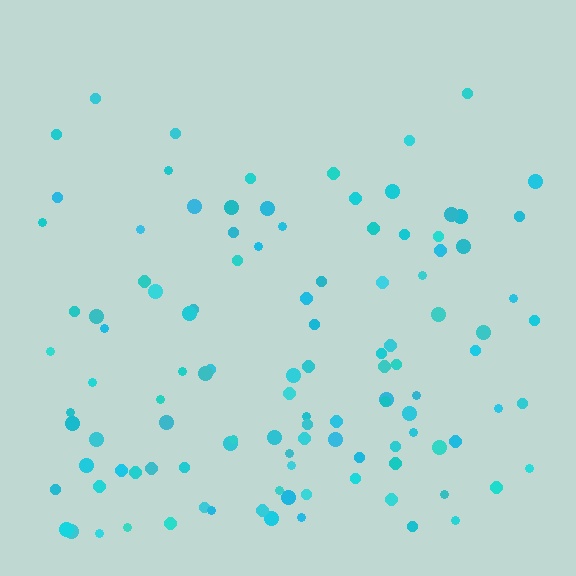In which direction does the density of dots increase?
From top to bottom, with the bottom side densest.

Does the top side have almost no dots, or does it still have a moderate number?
Still a moderate number, just noticeably fewer than the bottom.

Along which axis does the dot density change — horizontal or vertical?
Vertical.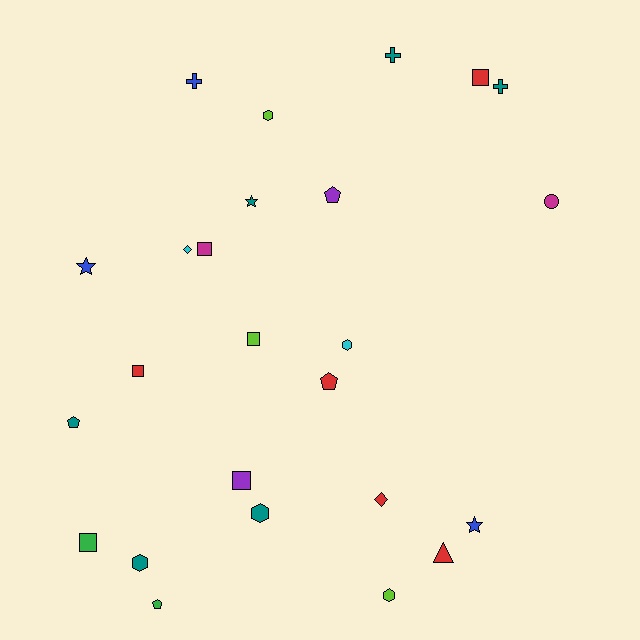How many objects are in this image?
There are 25 objects.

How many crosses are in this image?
There are 3 crosses.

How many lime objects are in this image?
There are 3 lime objects.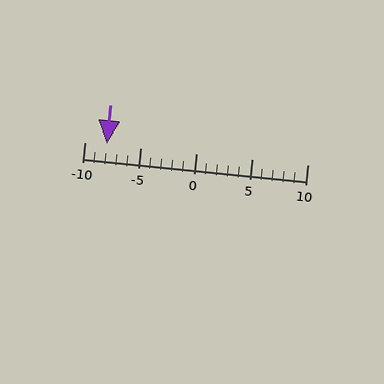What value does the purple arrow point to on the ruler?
The purple arrow points to approximately -8.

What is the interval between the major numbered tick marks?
The major tick marks are spaced 5 units apart.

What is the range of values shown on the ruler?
The ruler shows values from -10 to 10.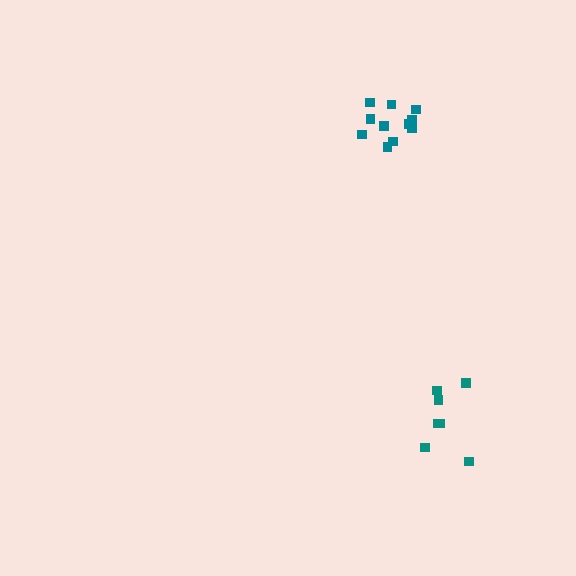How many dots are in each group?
Group 1: 7 dots, Group 2: 11 dots (18 total).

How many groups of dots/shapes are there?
There are 2 groups.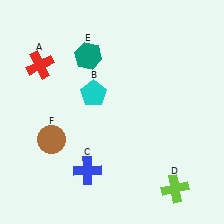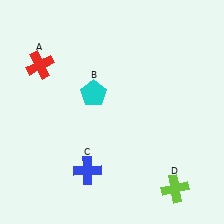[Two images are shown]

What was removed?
The teal hexagon (E), the brown circle (F) were removed in Image 2.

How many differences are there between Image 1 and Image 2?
There are 2 differences between the two images.